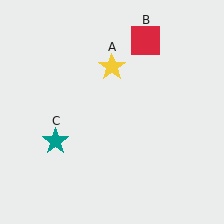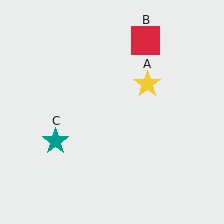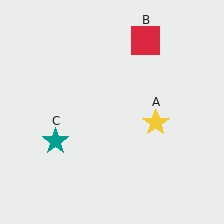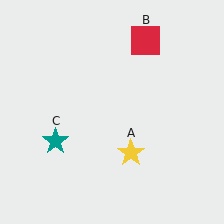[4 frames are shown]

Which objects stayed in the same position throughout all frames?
Red square (object B) and teal star (object C) remained stationary.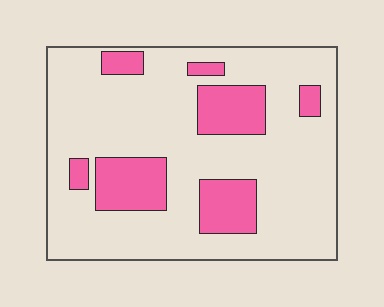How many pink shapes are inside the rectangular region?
7.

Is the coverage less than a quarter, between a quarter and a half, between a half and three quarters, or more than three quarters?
Less than a quarter.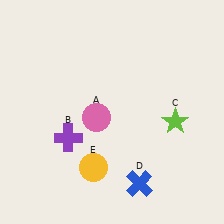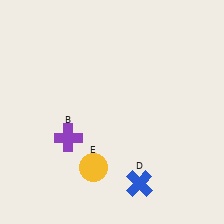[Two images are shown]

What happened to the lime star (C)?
The lime star (C) was removed in Image 2. It was in the bottom-right area of Image 1.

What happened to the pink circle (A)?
The pink circle (A) was removed in Image 2. It was in the bottom-left area of Image 1.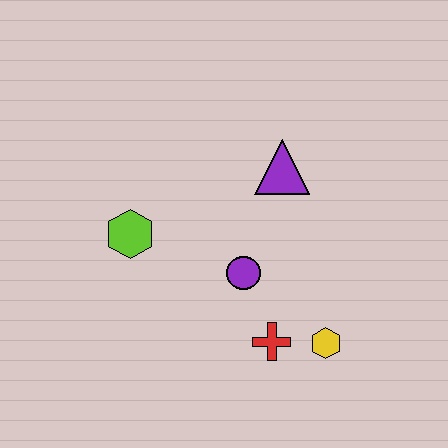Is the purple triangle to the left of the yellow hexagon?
Yes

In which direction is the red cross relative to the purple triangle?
The red cross is below the purple triangle.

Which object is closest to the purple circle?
The red cross is closest to the purple circle.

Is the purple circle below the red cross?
No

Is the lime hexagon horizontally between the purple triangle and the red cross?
No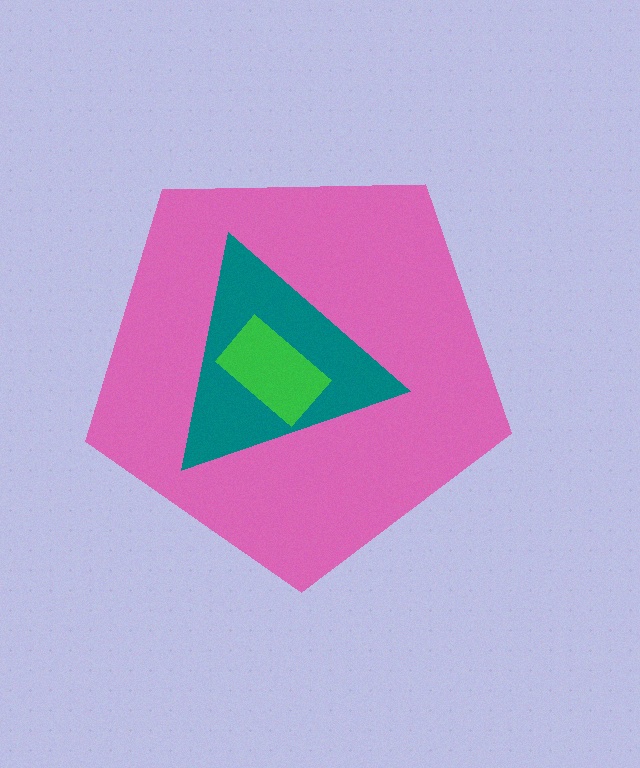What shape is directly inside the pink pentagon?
The teal triangle.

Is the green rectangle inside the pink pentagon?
Yes.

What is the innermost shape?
The green rectangle.